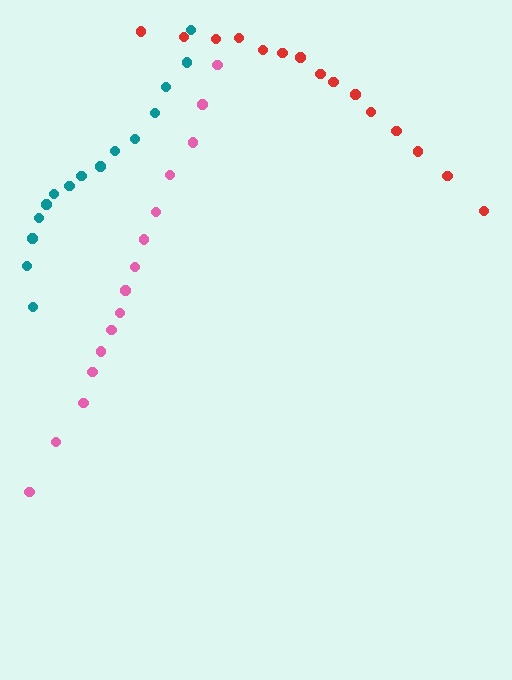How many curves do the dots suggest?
There are 3 distinct paths.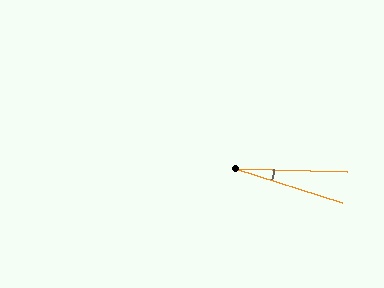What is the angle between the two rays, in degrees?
Approximately 16 degrees.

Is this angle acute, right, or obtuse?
It is acute.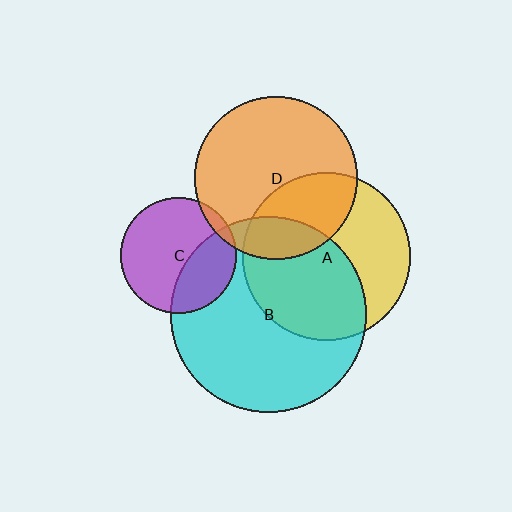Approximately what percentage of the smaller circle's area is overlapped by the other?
Approximately 50%.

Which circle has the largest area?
Circle B (cyan).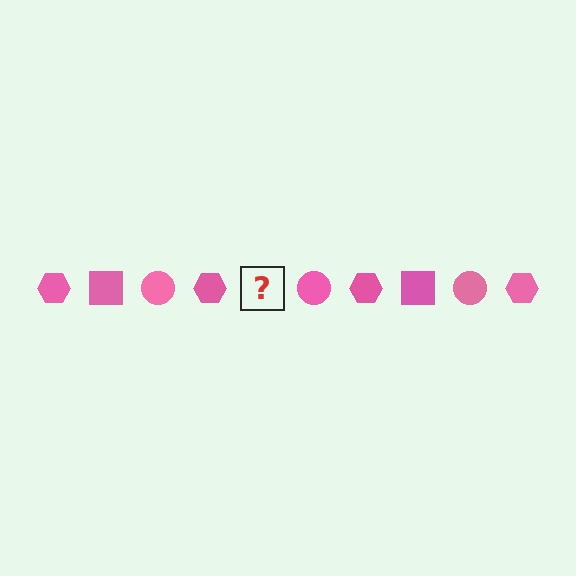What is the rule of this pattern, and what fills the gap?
The rule is that the pattern cycles through hexagon, square, circle shapes in pink. The gap should be filled with a pink square.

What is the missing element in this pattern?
The missing element is a pink square.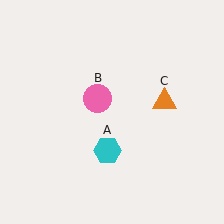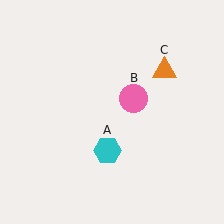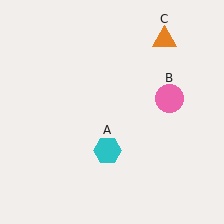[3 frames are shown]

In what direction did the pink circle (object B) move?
The pink circle (object B) moved right.